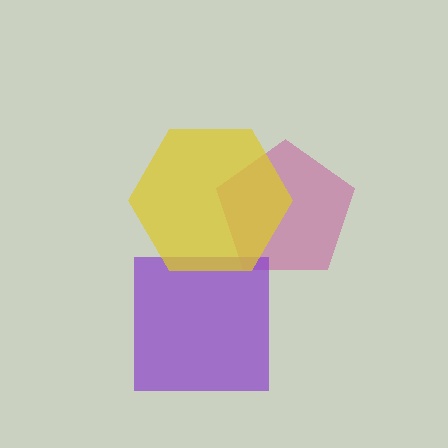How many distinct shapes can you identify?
There are 3 distinct shapes: a magenta pentagon, a purple square, a yellow hexagon.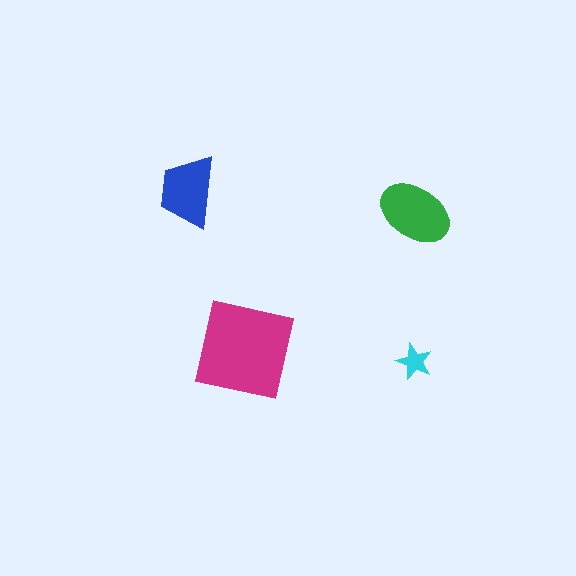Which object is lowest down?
The cyan star is bottommost.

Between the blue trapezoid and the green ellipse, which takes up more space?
The green ellipse.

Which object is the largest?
The magenta square.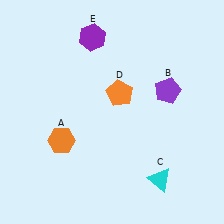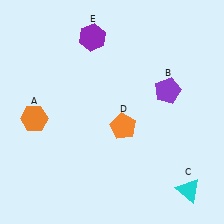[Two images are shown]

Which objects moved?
The objects that moved are: the orange hexagon (A), the cyan triangle (C), the orange pentagon (D).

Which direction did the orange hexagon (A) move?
The orange hexagon (A) moved left.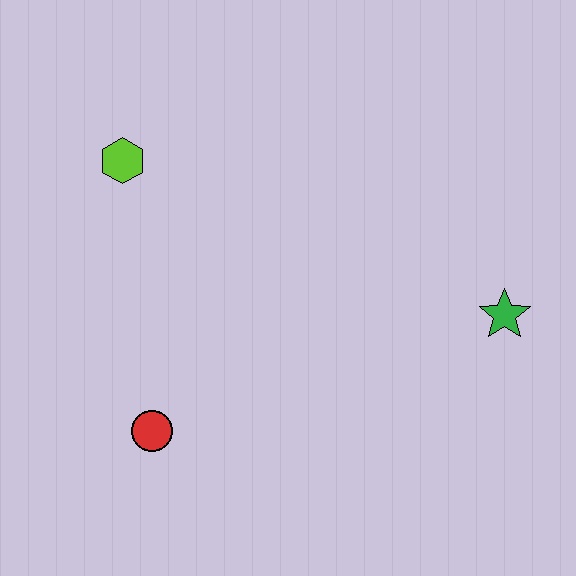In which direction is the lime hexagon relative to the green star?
The lime hexagon is to the left of the green star.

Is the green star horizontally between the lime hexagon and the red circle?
No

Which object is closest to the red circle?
The lime hexagon is closest to the red circle.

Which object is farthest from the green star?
The lime hexagon is farthest from the green star.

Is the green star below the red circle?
No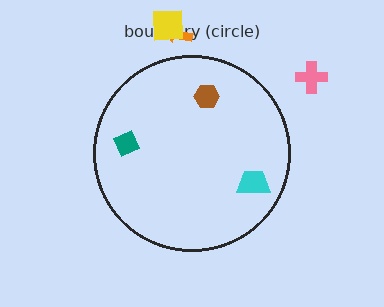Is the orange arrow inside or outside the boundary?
Outside.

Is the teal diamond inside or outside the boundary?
Inside.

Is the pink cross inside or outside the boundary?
Outside.